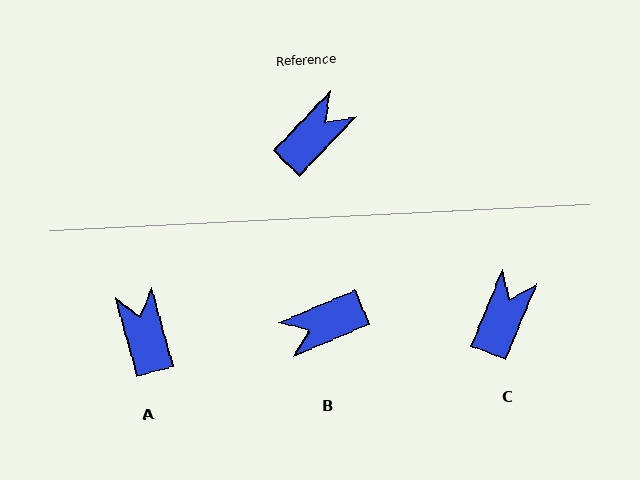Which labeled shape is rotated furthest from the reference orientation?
B, about 157 degrees away.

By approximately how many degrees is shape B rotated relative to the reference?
Approximately 157 degrees counter-clockwise.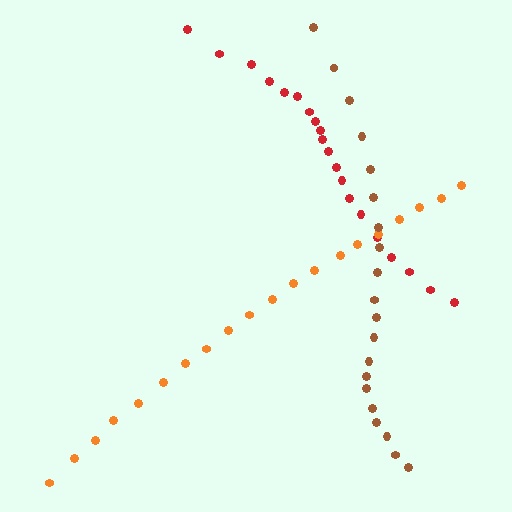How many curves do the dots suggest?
There are 3 distinct paths.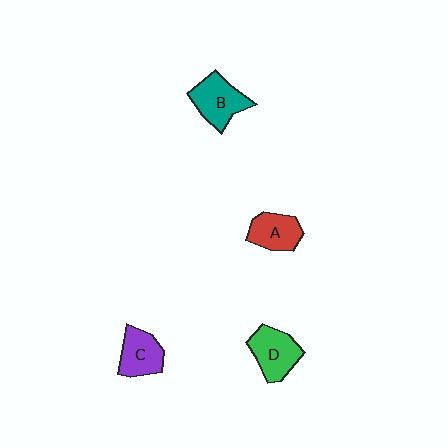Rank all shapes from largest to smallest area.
From largest to smallest: B (teal), D (green), C (purple), A (red).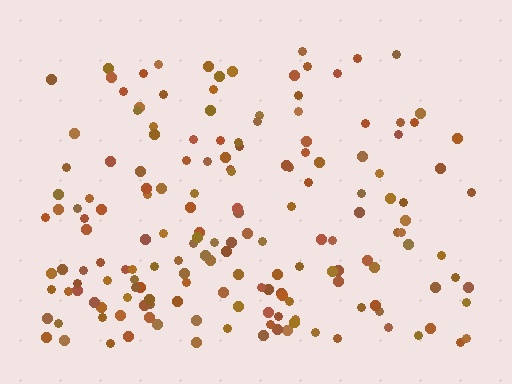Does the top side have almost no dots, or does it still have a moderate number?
Still a moderate number, just noticeably fewer than the bottom.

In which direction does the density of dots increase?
From top to bottom, with the bottom side densest.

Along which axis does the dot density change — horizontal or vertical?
Vertical.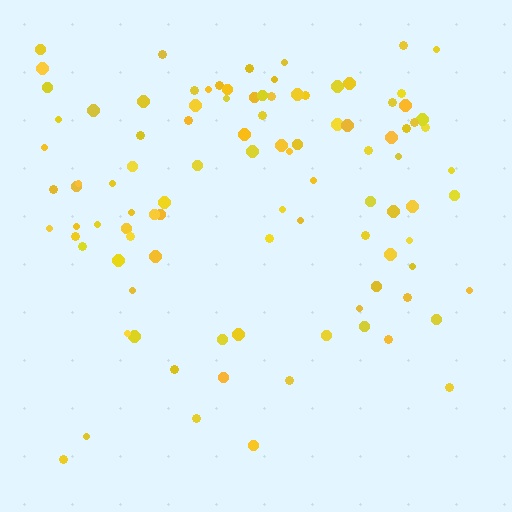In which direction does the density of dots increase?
From bottom to top, with the top side densest.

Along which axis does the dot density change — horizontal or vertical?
Vertical.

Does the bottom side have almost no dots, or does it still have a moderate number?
Still a moderate number, just noticeably fewer than the top.